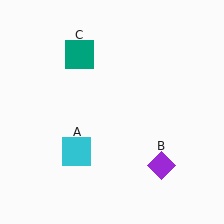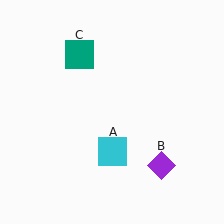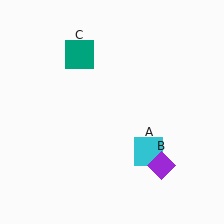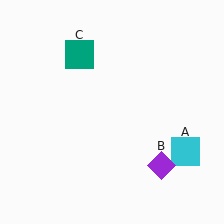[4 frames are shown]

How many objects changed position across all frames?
1 object changed position: cyan square (object A).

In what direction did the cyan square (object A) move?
The cyan square (object A) moved right.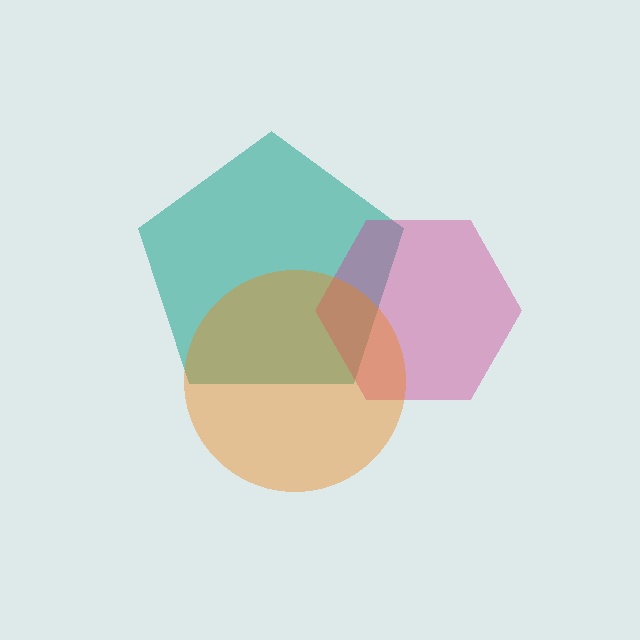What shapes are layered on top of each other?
The layered shapes are: a teal pentagon, a magenta hexagon, an orange circle.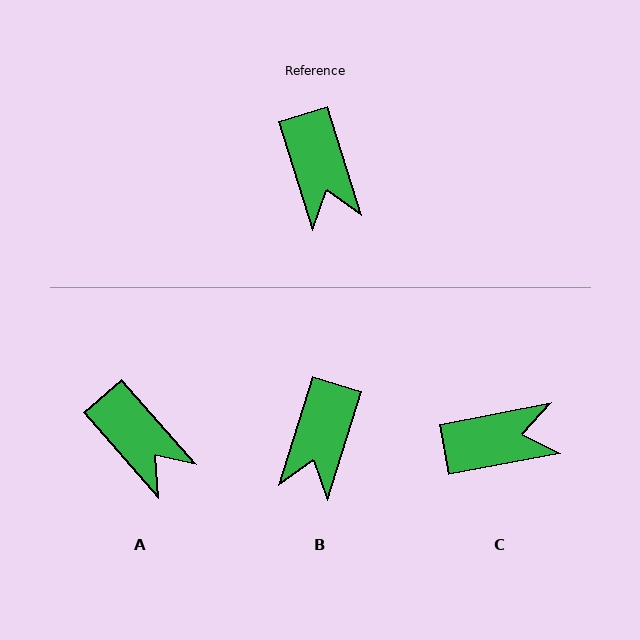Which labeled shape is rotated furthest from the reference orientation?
C, about 84 degrees away.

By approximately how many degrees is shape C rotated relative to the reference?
Approximately 84 degrees counter-clockwise.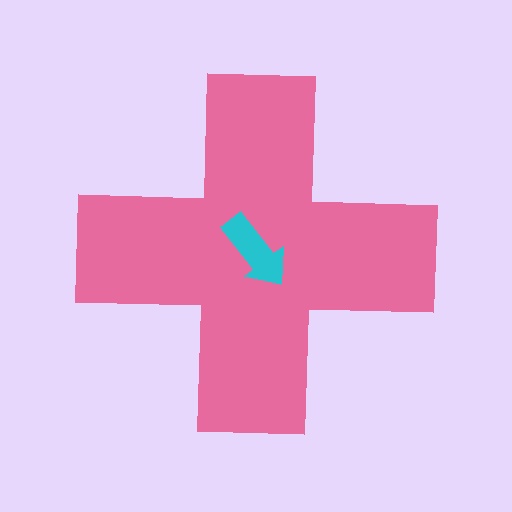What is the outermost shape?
The pink cross.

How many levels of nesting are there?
2.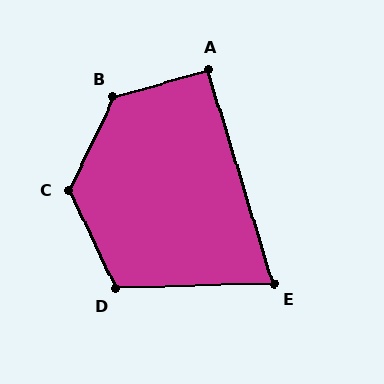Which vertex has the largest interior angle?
B, at approximately 132 degrees.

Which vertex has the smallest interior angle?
E, at approximately 75 degrees.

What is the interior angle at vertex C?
Approximately 129 degrees (obtuse).